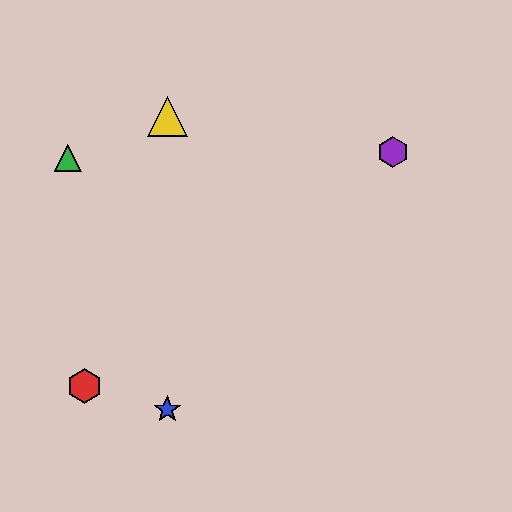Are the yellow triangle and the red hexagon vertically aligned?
No, the yellow triangle is at x≈167 and the red hexagon is at x≈85.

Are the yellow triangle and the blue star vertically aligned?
Yes, both are at x≈167.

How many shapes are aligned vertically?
2 shapes (the blue star, the yellow triangle) are aligned vertically.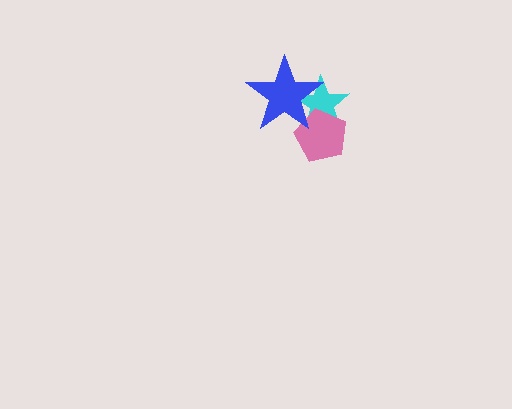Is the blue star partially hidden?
No, no other shape covers it.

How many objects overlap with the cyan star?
2 objects overlap with the cyan star.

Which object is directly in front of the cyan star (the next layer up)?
The pink pentagon is directly in front of the cyan star.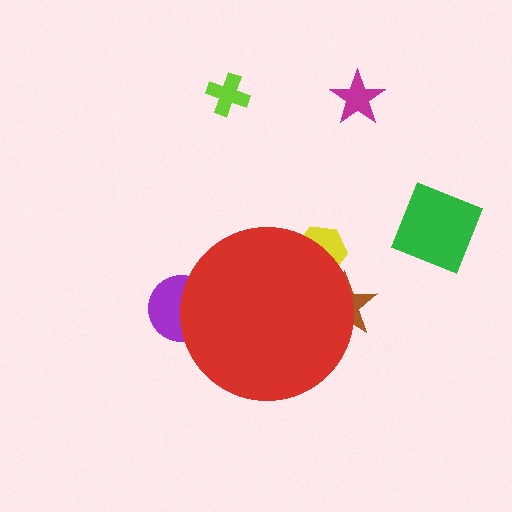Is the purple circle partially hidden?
Yes, the purple circle is partially hidden behind the red circle.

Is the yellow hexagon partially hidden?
Yes, the yellow hexagon is partially hidden behind the red circle.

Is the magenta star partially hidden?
No, the magenta star is fully visible.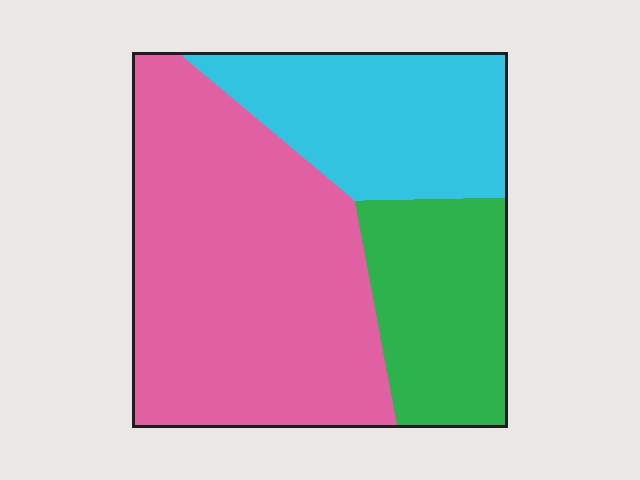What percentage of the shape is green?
Green covers 21% of the shape.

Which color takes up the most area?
Pink, at roughly 55%.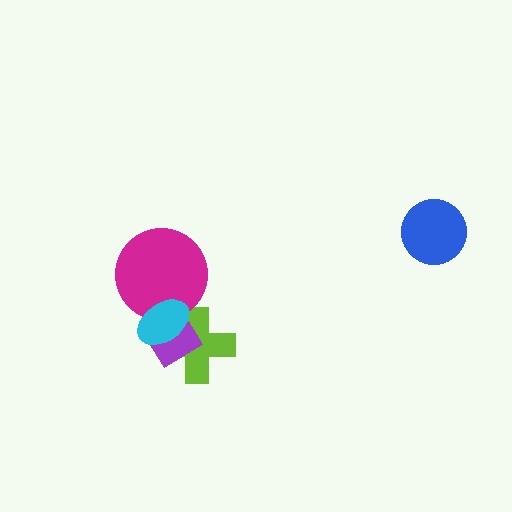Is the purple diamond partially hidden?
Yes, it is partially covered by another shape.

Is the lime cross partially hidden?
Yes, it is partially covered by another shape.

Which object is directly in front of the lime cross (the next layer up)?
The purple diamond is directly in front of the lime cross.